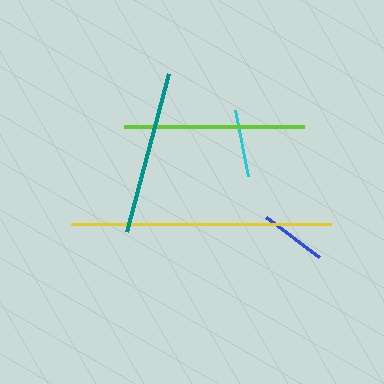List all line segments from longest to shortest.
From longest to shortest: yellow, lime, teal, cyan, blue.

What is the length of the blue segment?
The blue segment is approximately 67 pixels long.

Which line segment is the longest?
The yellow line is the longest at approximately 259 pixels.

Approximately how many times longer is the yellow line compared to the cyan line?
The yellow line is approximately 3.9 times the length of the cyan line.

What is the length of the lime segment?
The lime segment is approximately 180 pixels long.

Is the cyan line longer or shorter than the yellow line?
The yellow line is longer than the cyan line.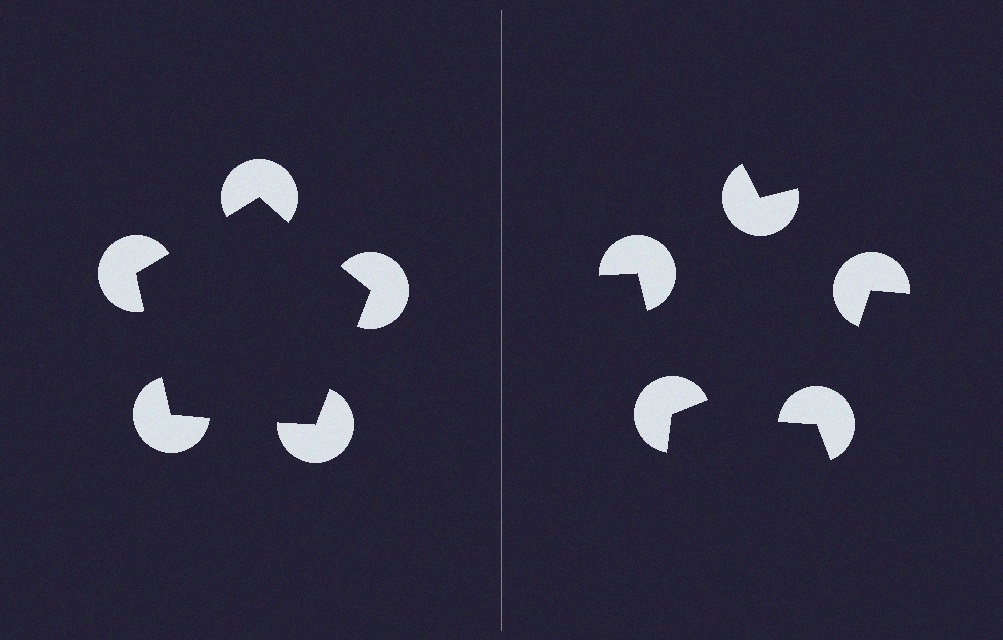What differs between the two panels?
The pac-man discs are positioned identically on both sides; only the wedge orientations differ. On the left they align to a pentagon; on the right they are misaligned.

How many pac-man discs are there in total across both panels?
10 — 5 on each side.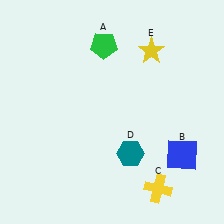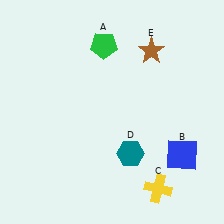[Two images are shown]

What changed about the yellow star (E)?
In Image 1, E is yellow. In Image 2, it changed to brown.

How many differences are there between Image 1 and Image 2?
There is 1 difference between the two images.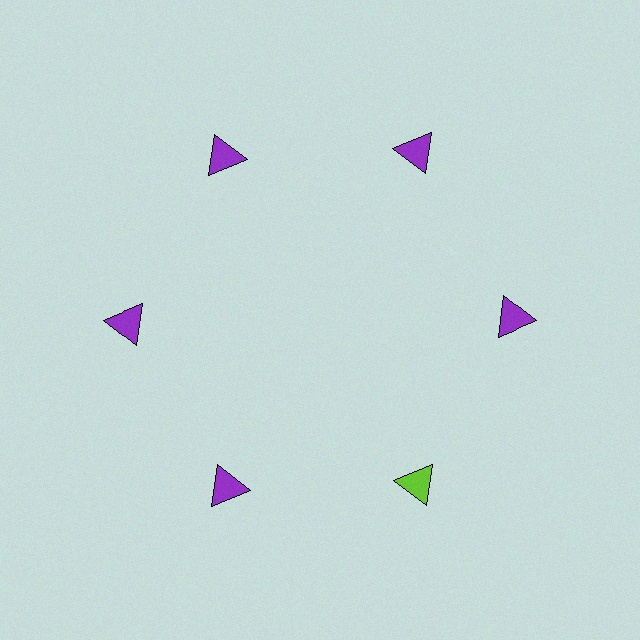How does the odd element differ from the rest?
It has a different color: lime instead of purple.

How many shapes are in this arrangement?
There are 6 shapes arranged in a ring pattern.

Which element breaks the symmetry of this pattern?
The lime triangle at roughly the 5 o'clock position breaks the symmetry. All other shapes are purple triangles.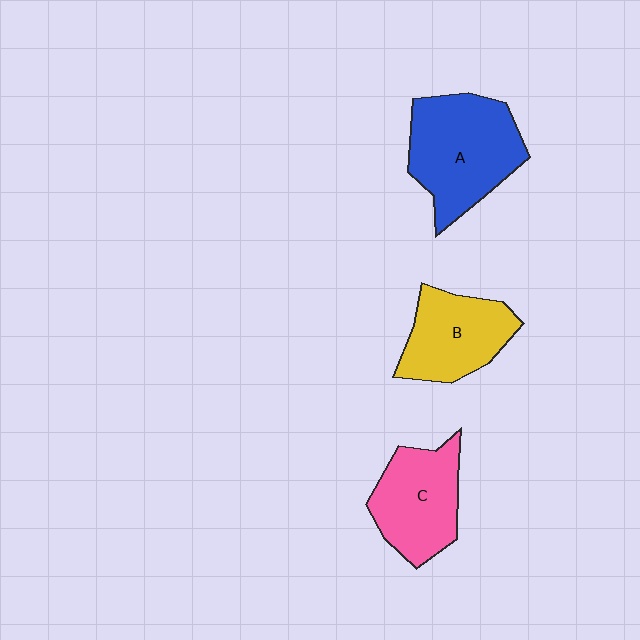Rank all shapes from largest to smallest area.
From largest to smallest: A (blue), C (pink), B (yellow).